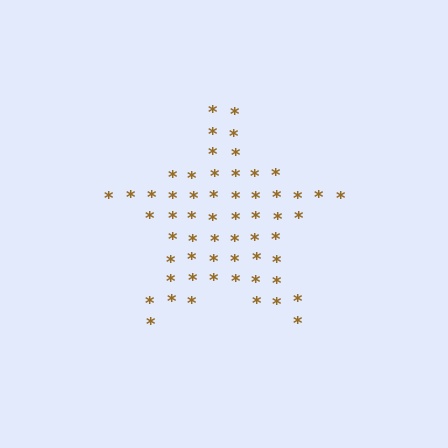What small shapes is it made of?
It is made of small asterisks.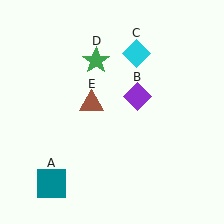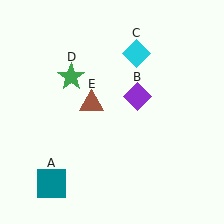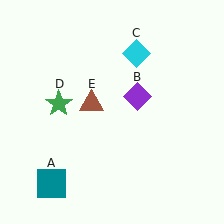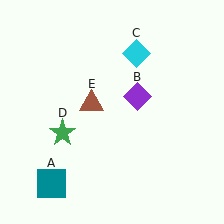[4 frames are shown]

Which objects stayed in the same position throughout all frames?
Teal square (object A) and purple diamond (object B) and cyan diamond (object C) and brown triangle (object E) remained stationary.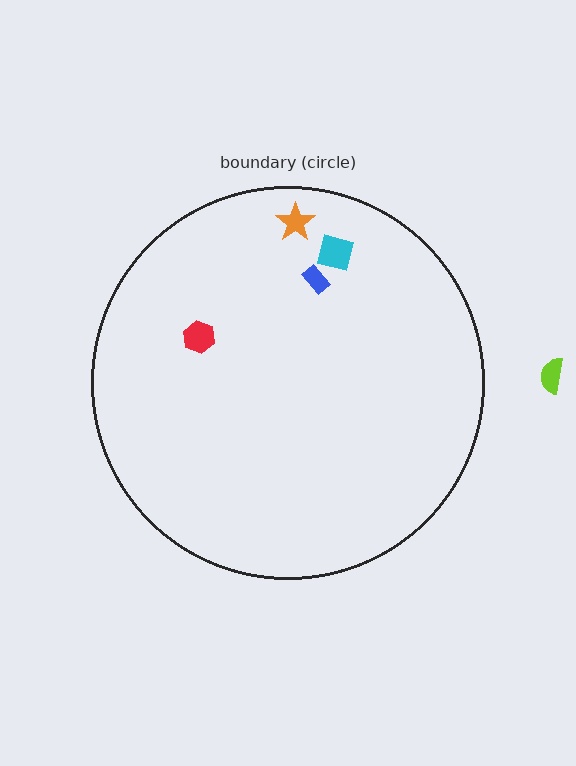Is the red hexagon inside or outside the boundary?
Inside.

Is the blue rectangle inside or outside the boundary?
Inside.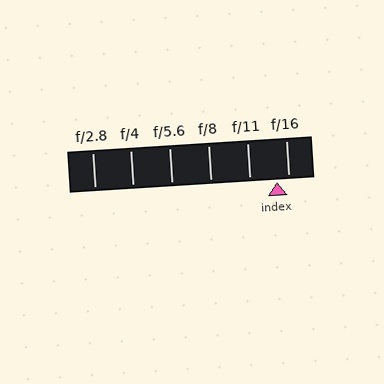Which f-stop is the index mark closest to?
The index mark is closest to f/16.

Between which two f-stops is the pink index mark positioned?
The index mark is between f/11 and f/16.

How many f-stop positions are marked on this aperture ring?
There are 6 f-stop positions marked.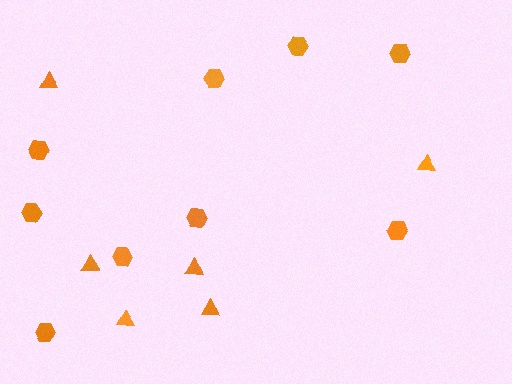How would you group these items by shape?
There are 2 groups: one group of hexagons (9) and one group of triangles (6).